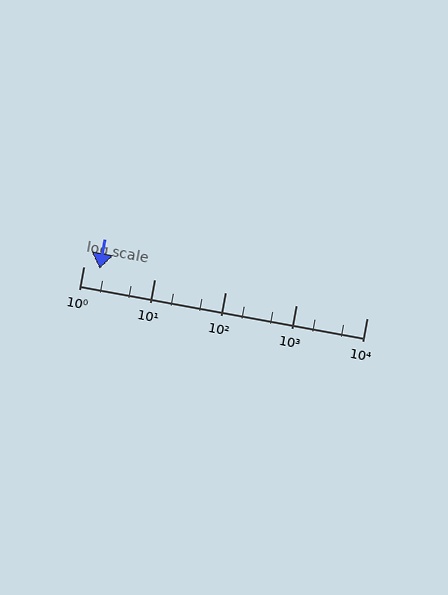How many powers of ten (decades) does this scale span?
The scale spans 4 decades, from 1 to 10000.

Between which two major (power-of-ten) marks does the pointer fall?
The pointer is between 1 and 10.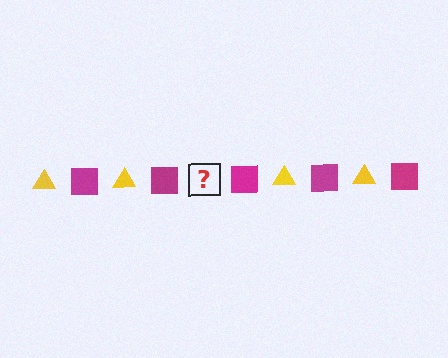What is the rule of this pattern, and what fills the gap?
The rule is that the pattern alternates between yellow triangle and magenta square. The gap should be filled with a yellow triangle.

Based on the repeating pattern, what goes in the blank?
The blank should be a yellow triangle.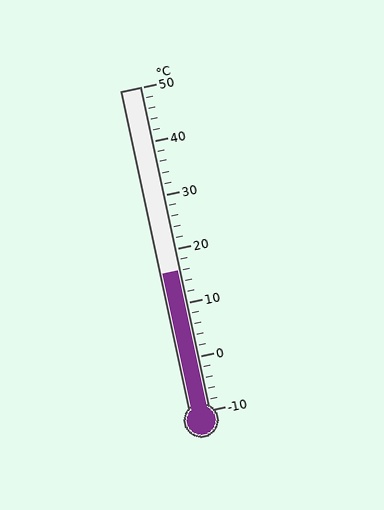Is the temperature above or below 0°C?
The temperature is above 0°C.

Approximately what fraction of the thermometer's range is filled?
The thermometer is filled to approximately 45% of its range.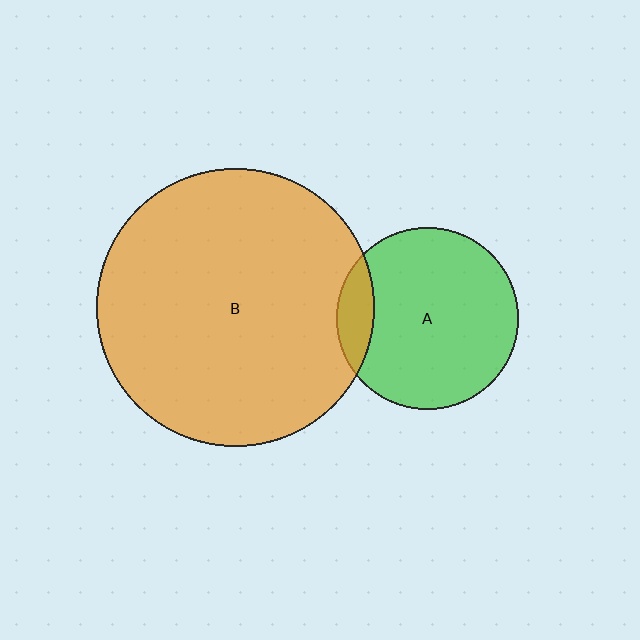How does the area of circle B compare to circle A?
Approximately 2.3 times.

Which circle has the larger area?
Circle B (orange).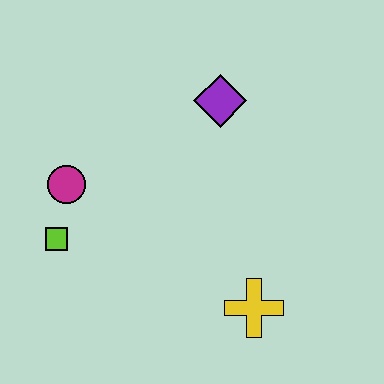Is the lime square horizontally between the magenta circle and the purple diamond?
No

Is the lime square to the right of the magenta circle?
No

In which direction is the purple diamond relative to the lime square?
The purple diamond is to the right of the lime square.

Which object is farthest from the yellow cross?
The magenta circle is farthest from the yellow cross.